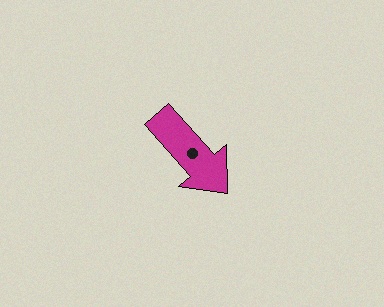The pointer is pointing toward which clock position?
Roughly 5 o'clock.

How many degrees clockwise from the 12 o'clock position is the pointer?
Approximately 138 degrees.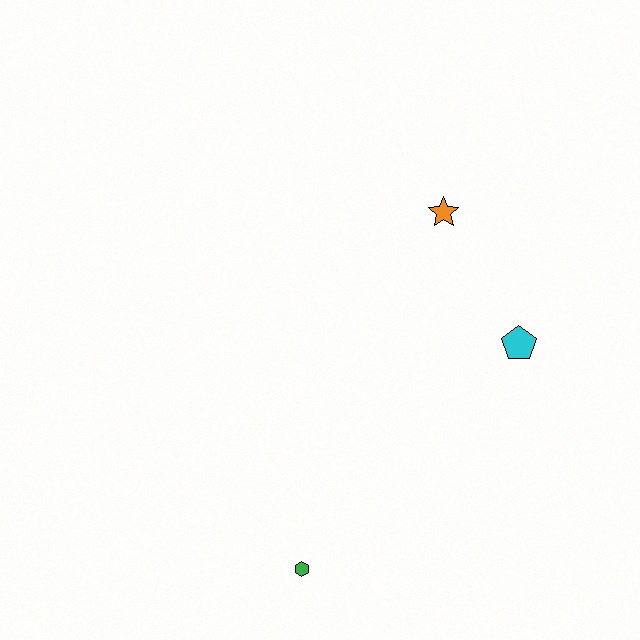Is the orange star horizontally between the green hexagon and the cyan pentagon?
Yes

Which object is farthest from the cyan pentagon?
The green hexagon is farthest from the cyan pentagon.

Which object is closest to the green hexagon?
The cyan pentagon is closest to the green hexagon.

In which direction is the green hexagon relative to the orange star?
The green hexagon is below the orange star.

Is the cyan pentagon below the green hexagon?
No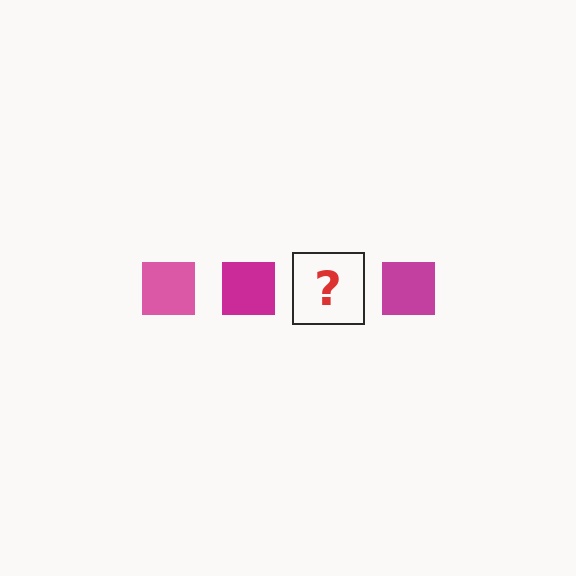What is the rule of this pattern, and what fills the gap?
The rule is that the pattern cycles through pink, magenta squares. The gap should be filled with a pink square.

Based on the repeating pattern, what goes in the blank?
The blank should be a pink square.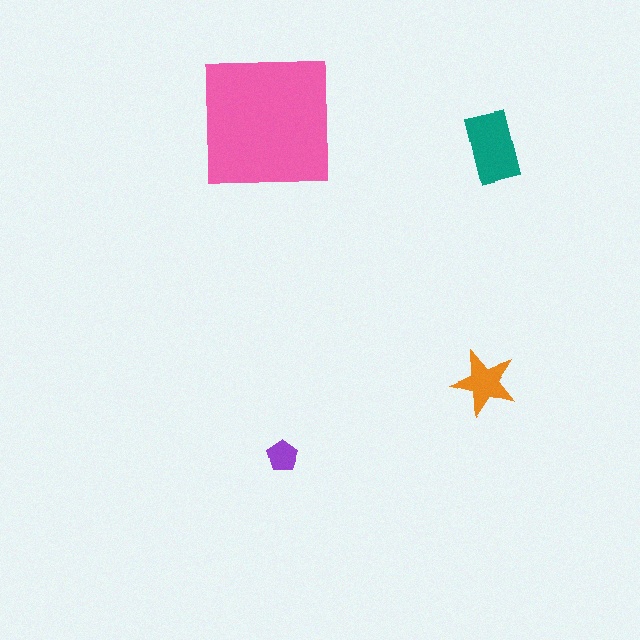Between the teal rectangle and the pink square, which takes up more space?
The pink square.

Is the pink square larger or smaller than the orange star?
Larger.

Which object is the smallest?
The purple pentagon.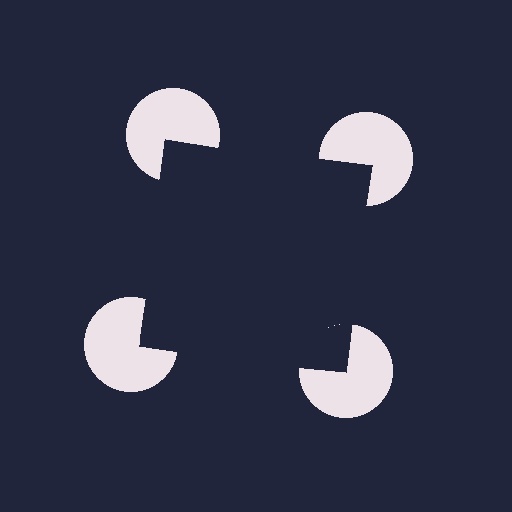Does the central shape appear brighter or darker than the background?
It typically appears slightly darker than the background, even though no actual brightness change is drawn.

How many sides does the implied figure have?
4 sides.